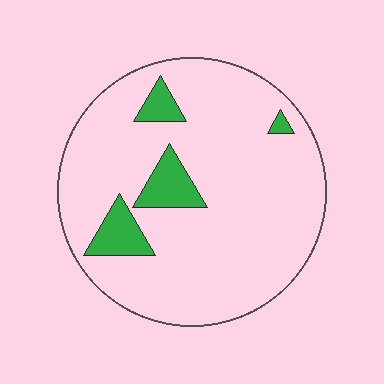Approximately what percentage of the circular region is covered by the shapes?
Approximately 10%.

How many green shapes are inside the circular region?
4.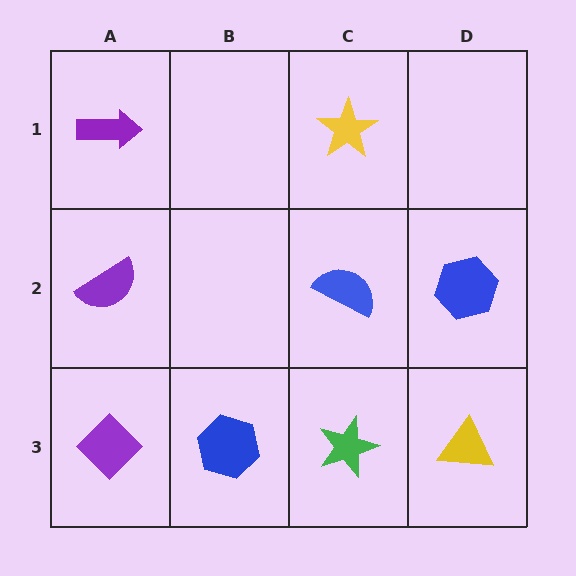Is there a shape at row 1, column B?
No, that cell is empty.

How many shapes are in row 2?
3 shapes.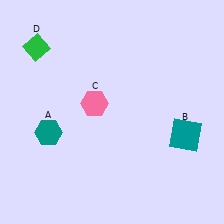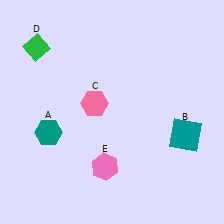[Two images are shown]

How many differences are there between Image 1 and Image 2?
There is 1 difference between the two images.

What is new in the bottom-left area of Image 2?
A pink hexagon (E) was added in the bottom-left area of Image 2.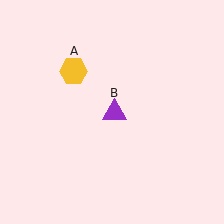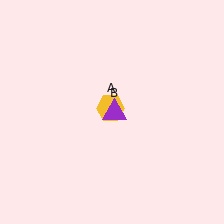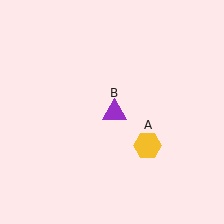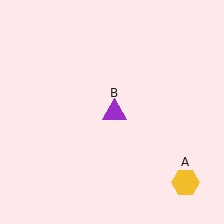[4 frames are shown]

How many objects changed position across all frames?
1 object changed position: yellow hexagon (object A).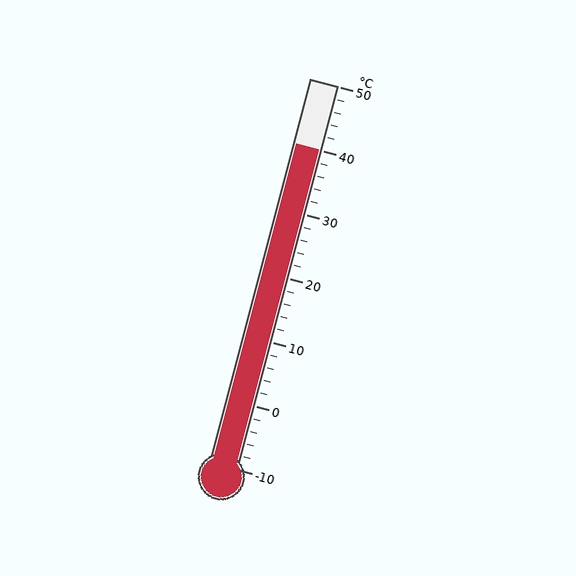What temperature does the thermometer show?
The thermometer shows approximately 40°C.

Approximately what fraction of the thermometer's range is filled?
The thermometer is filled to approximately 85% of its range.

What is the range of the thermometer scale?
The thermometer scale ranges from -10°C to 50°C.